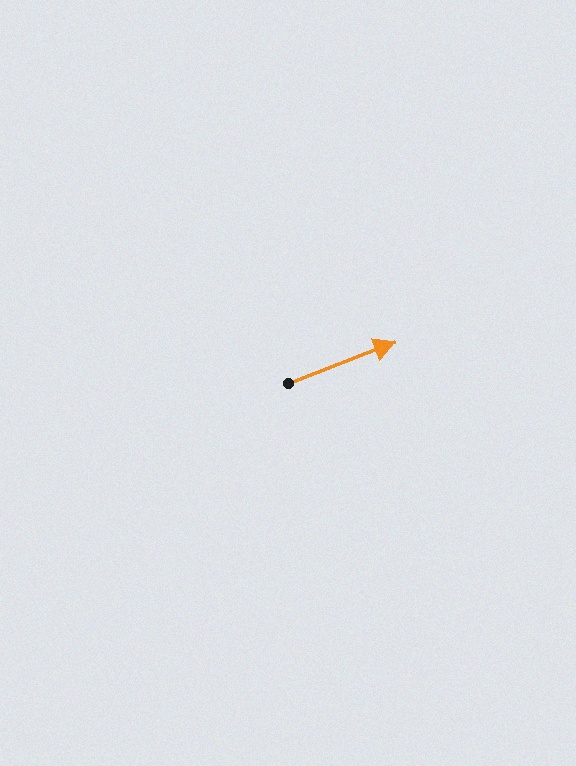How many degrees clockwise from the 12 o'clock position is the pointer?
Approximately 69 degrees.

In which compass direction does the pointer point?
East.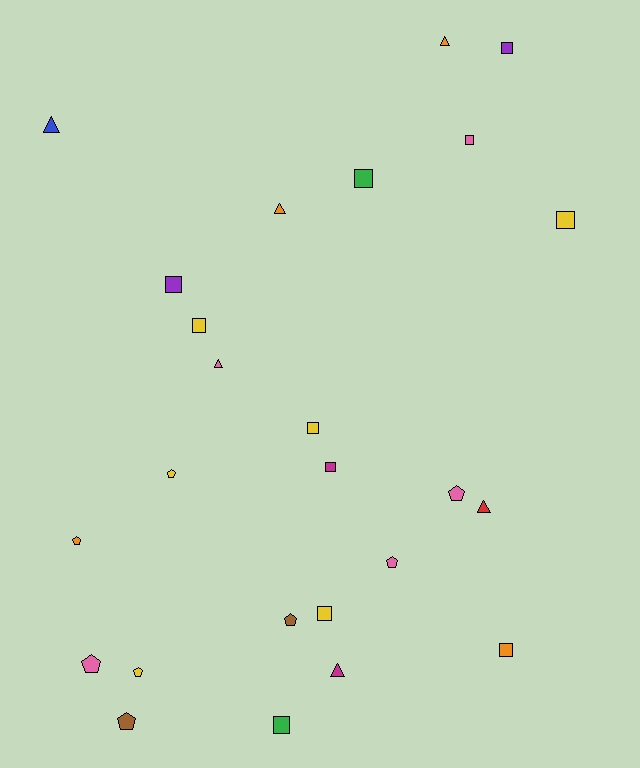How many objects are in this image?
There are 25 objects.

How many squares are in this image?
There are 11 squares.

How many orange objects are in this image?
There are 4 orange objects.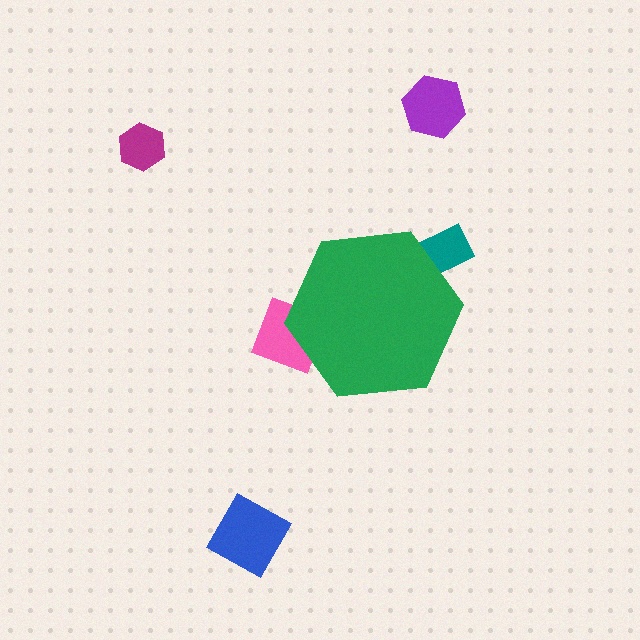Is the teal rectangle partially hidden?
Yes, the teal rectangle is partially hidden behind the green hexagon.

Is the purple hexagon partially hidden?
No, the purple hexagon is fully visible.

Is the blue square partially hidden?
No, the blue square is fully visible.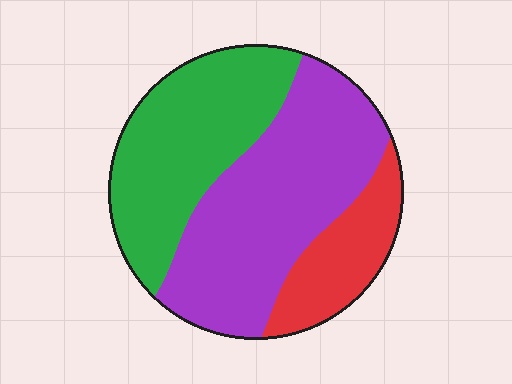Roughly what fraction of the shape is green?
Green covers 36% of the shape.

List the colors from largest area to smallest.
From largest to smallest: purple, green, red.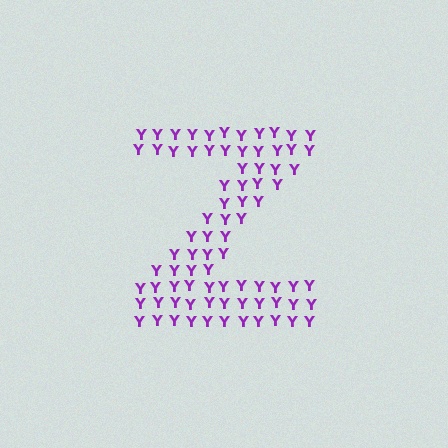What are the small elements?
The small elements are letter Y's.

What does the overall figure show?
The overall figure shows the letter Z.